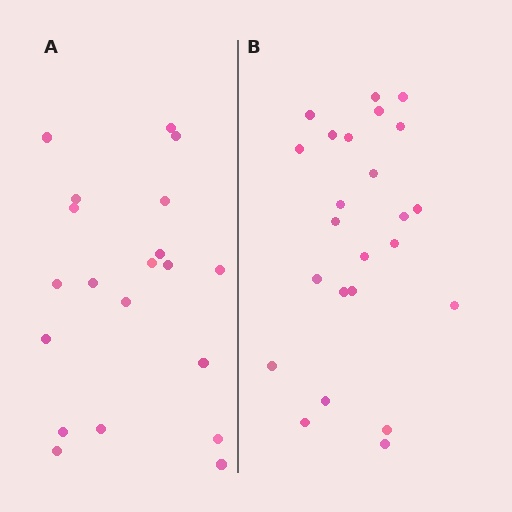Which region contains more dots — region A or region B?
Region B (the right region) has more dots.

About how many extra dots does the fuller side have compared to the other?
Region B has about 4 more dots than region A.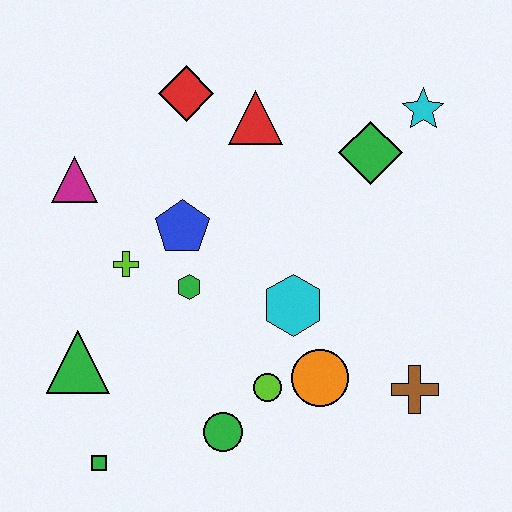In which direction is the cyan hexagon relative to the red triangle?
The cyan hexagon is below the red triangle.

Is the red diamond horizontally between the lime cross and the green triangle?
No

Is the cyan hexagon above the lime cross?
No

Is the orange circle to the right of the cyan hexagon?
Yes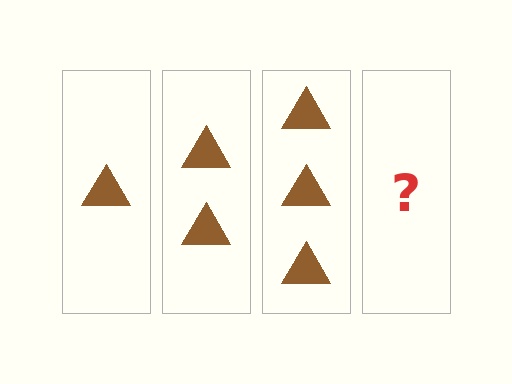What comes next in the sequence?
The next element should be 4 triangles.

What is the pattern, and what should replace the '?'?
The pattern is that each step adds one more triangle. The '?' should be 4 triangles.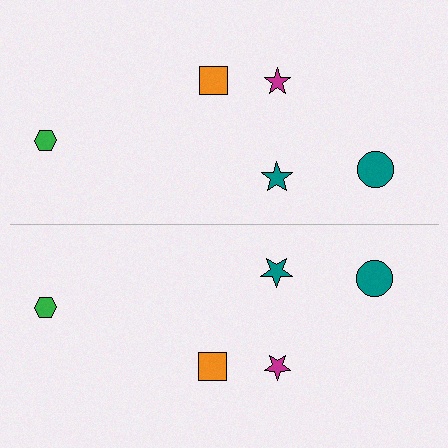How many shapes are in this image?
There are 10 shapes in this image.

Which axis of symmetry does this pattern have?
The pattern has a horizontal axis of symmetry running through the center of the image.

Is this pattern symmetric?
Yes, this pattern has bilateral (reflection) symmetry.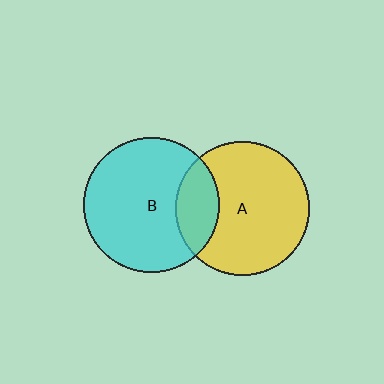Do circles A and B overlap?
Yes.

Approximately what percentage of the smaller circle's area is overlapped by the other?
Approximately 20%.